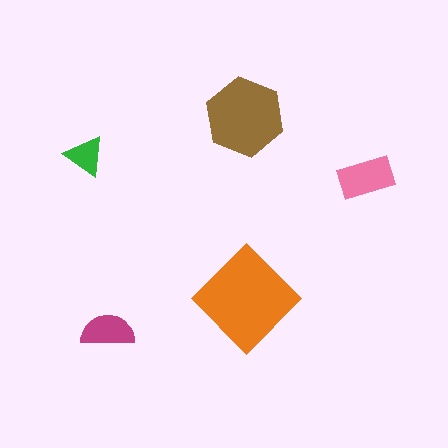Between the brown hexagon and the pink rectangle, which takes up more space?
The brown hexagon.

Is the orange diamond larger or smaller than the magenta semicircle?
Larger.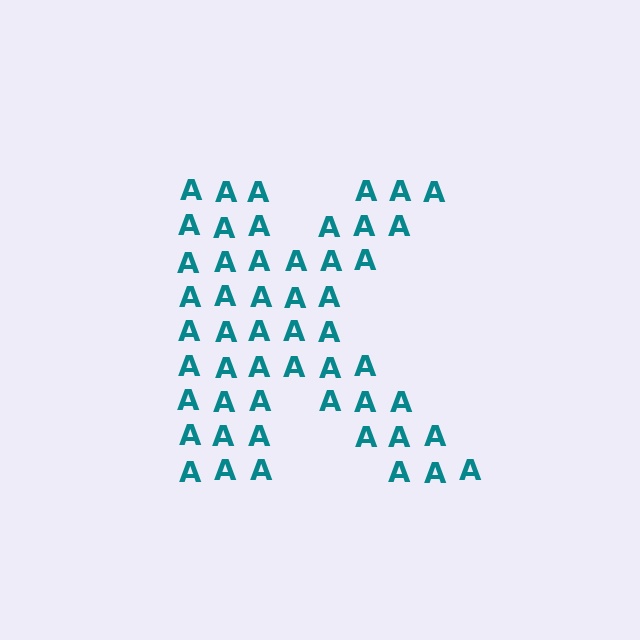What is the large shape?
The large shape is the letter K.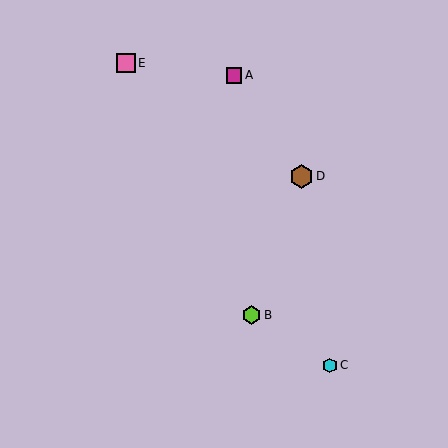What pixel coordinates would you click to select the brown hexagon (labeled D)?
Click at (302, 176) to select the brown hexagon D.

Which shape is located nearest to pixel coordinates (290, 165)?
The brown hexagon (labeled D) at (302, 176) is nearest to that location.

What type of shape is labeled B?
Shape B is a lime hexagon.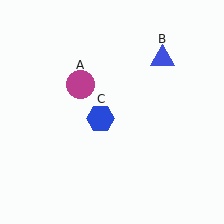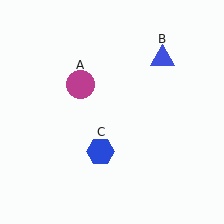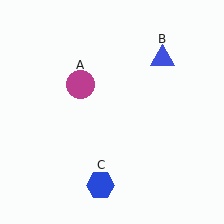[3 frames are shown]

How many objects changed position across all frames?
1 object changed position: blue hexagon (object C).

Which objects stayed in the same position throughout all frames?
Magenta circle (object A) and blue triangle (object B) remained stationary.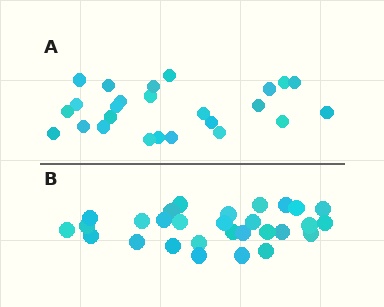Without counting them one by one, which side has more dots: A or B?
Region B (the bottom region) has more dots.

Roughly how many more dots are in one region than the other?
Region B has about 4 more dots than region A.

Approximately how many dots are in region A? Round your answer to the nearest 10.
About 20 dots. (The exact count is 25, which rounds to 20.)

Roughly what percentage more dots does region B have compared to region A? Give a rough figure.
About 15% more.